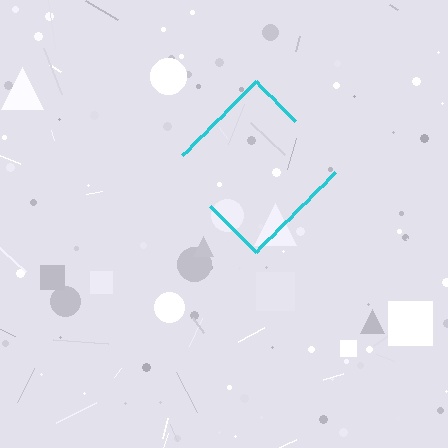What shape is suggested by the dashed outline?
The dashed outline suggests a diamond.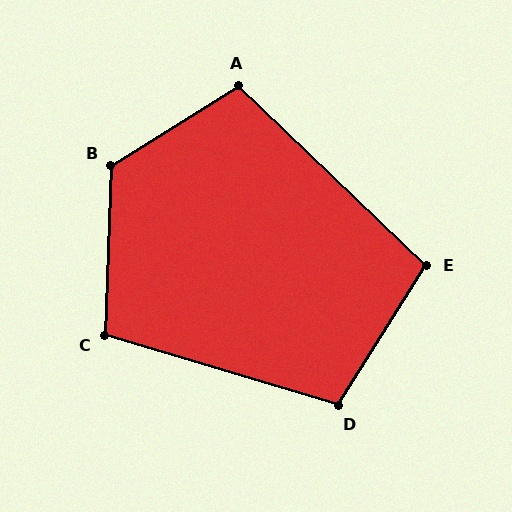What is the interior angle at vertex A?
Approximately 104 degrees (obtuse).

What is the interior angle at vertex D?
Approximately 105 degrees (obtuse).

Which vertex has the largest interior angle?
B, at approximately 124 degrees.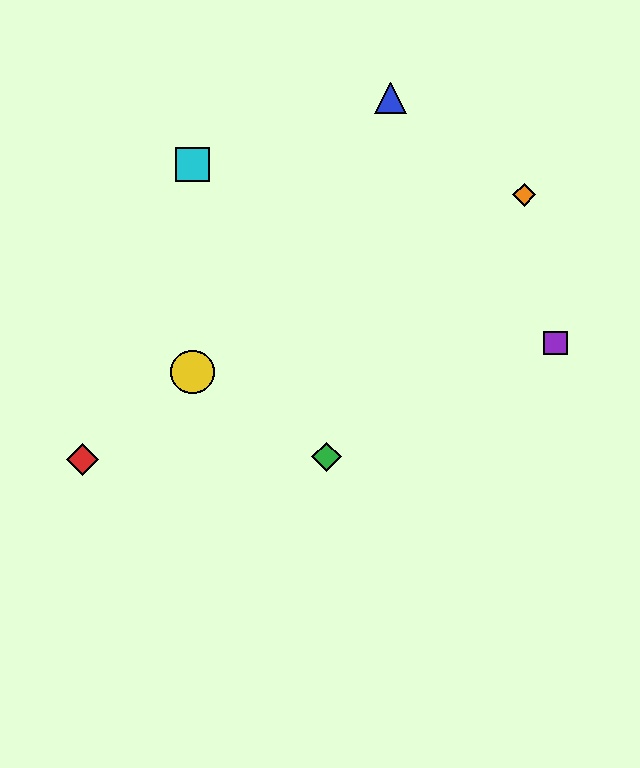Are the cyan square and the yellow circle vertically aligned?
Yes, both are at x≈192.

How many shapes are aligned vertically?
2 shapes (the yellow circle, the cyan square) are aligned vertically.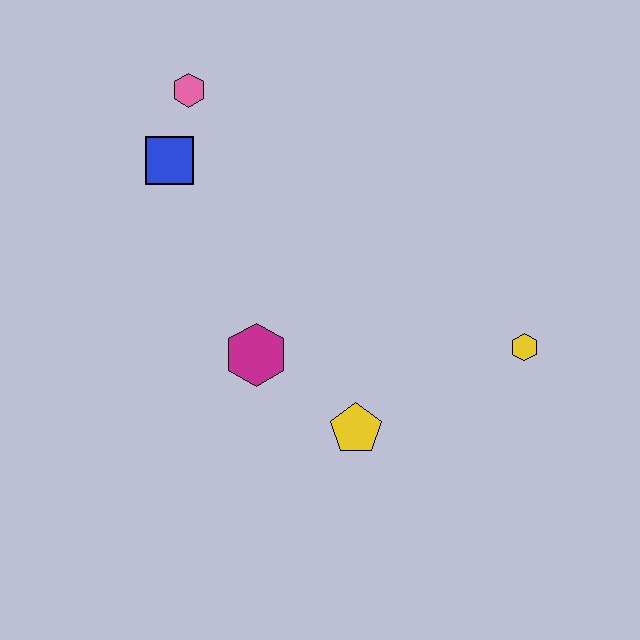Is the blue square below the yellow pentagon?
No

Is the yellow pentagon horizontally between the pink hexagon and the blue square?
No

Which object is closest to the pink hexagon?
The blue square is closest to the pink hexagon.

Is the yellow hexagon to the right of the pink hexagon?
Yes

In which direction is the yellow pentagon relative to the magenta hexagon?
The yellow pentagon is to the right of the magenta hexagon.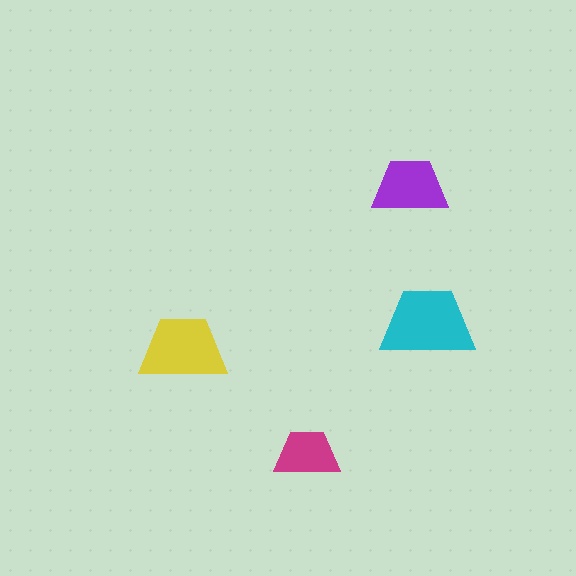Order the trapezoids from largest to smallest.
the cyan one, the yellow one, the purple one, the magenta one.